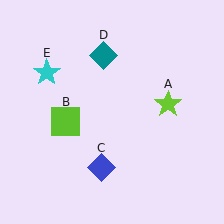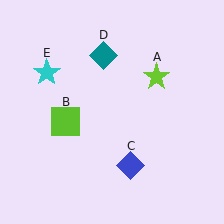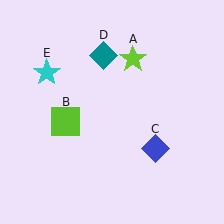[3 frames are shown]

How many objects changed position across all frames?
2 objects changed position: lime star (object A), blue diamond (object C).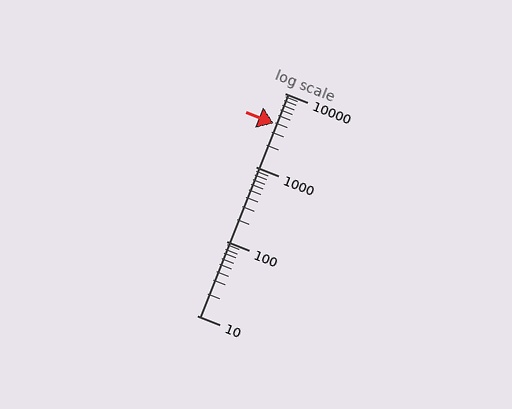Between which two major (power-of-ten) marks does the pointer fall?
The pointer is between 1000 and 10000.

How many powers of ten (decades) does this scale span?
The scale spans 3 decades, from 10 to 10000.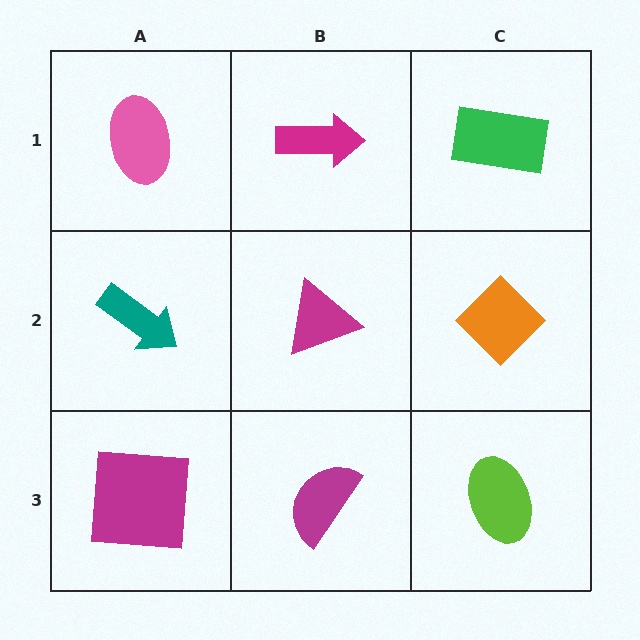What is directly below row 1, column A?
A teal arrow.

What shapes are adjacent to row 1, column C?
An orange diamond (row 2, column C), a magenta arrow (row 1, column B).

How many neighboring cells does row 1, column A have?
2.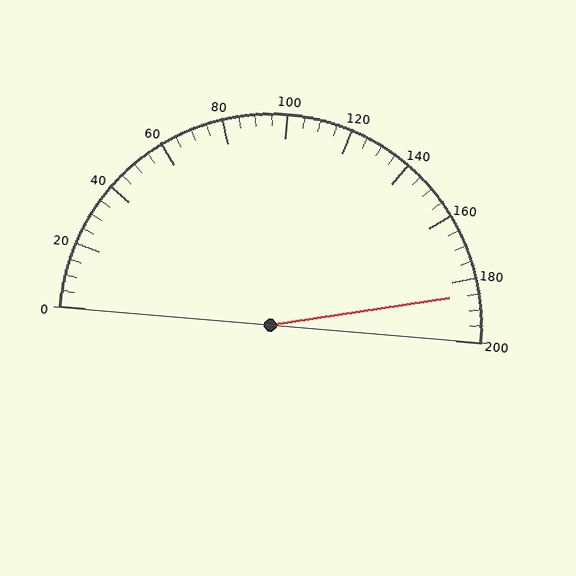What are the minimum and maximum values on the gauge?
The gauge ranges from 0 to 200.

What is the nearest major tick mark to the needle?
The nearest major tick mark is 180.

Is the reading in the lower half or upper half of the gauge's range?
The reading is in the upper half of the range (0 to 200).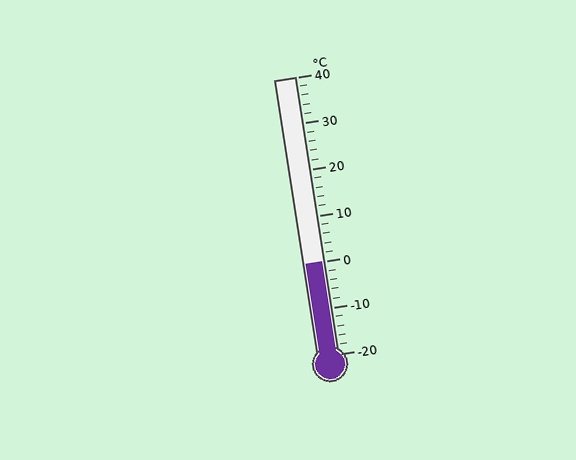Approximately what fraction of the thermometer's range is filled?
The thermometer is filled to approximately 35% of its range.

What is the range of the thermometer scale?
The thermometer scale ranges from -20°C to 40°C.